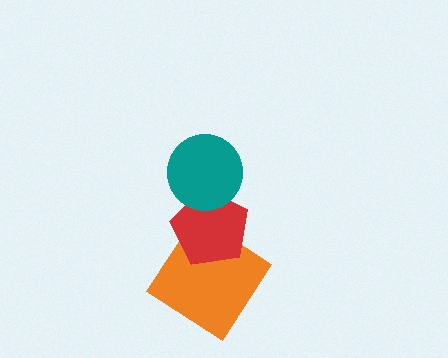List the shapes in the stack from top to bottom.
From top to bottom: the teal circle, the red pentagon, the orange diamond.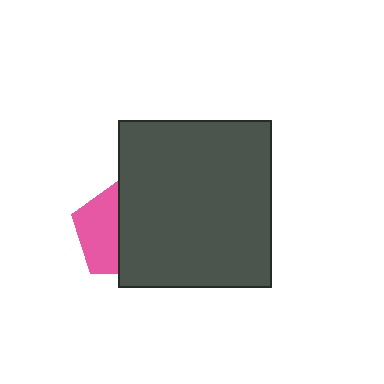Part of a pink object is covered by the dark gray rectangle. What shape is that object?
It is a pentagon.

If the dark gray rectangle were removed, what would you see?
You would see the complete pink pentagon.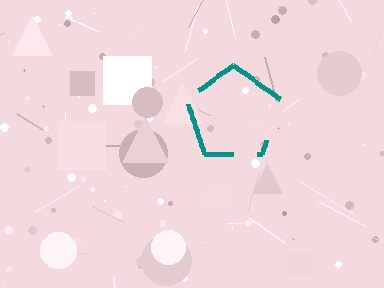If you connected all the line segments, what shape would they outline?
They would outline a pentagon.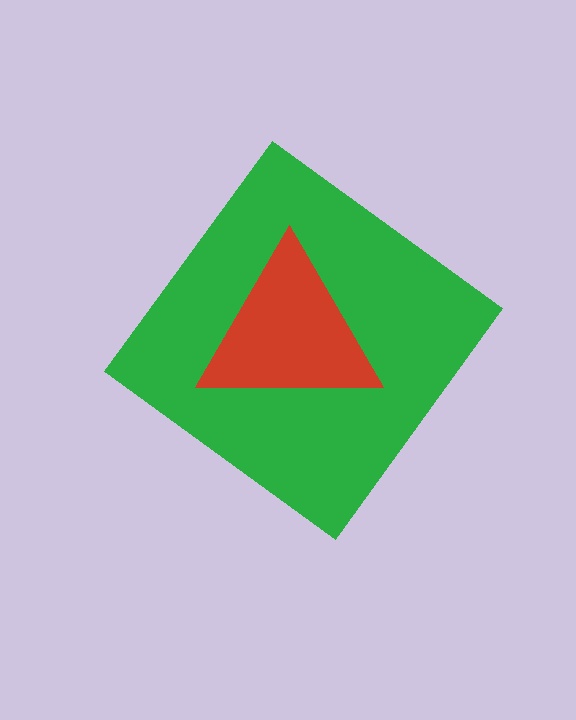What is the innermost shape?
The red triangle.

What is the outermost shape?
The green diamond.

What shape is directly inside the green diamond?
The red triangle.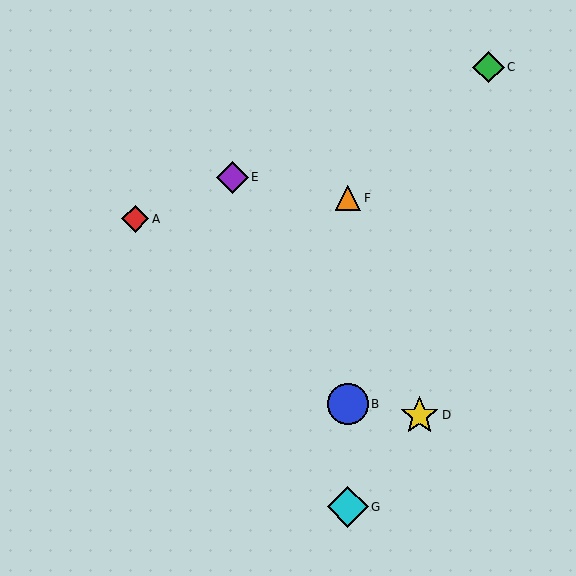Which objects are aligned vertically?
Objects B, F, G are aligned vertically.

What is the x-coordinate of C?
Object C is at x≈488.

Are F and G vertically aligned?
Yes, both are at x≈348.